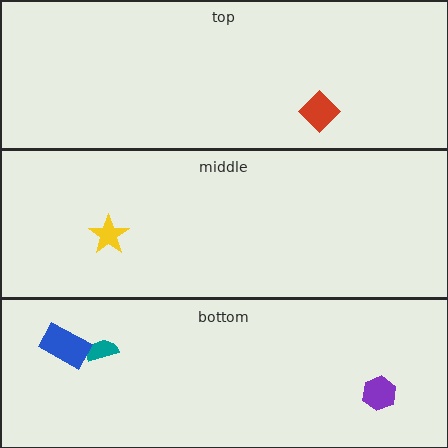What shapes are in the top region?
The red diamond.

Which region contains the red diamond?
The top region.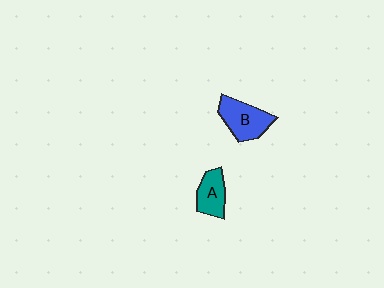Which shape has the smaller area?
Shape A (teal).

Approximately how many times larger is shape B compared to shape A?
Approximately 1.4 times.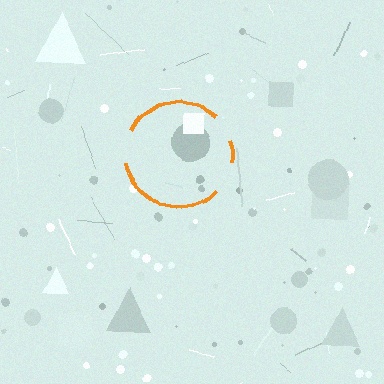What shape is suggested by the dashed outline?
The dashed outline suggests a circle.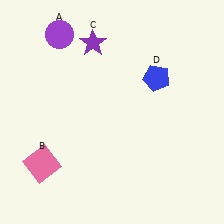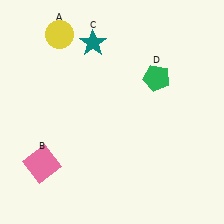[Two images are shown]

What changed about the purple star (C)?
In Image 1, C is purple. In Image 2, it changed to teal.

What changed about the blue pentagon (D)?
In Image 1, D is blue. In Image 2, it changed to green.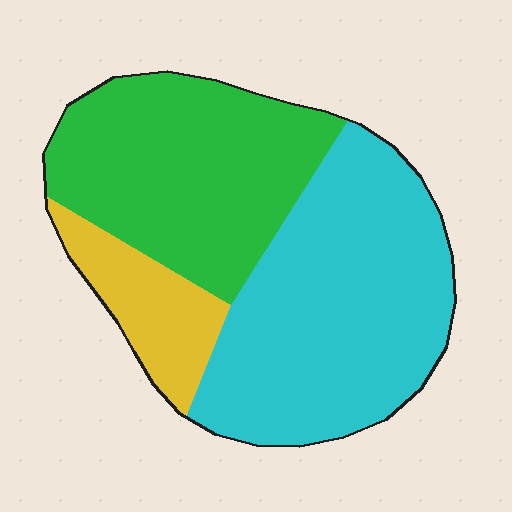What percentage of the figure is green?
Green takes up about three eighths (3/8) of the figure.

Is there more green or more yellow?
Green.